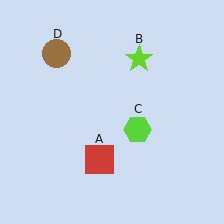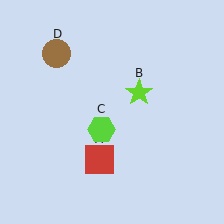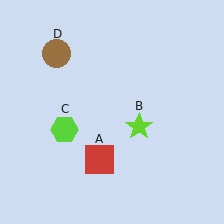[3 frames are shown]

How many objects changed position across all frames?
2 objects changed position: lime star (object B), lime hexagon (object C).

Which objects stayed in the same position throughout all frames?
Red square (object A) and brown circle (object D) remained stationary.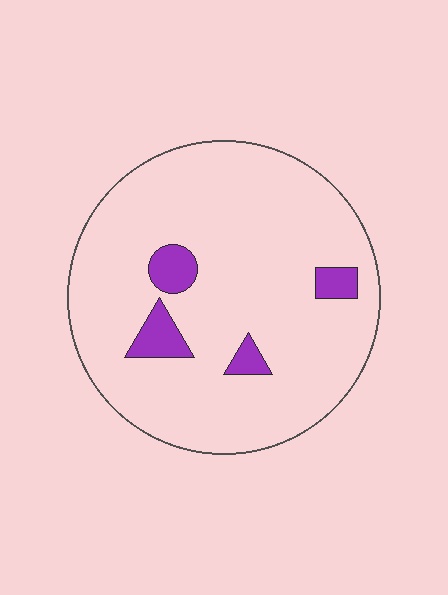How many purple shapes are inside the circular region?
4.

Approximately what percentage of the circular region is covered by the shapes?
Approximately 10%.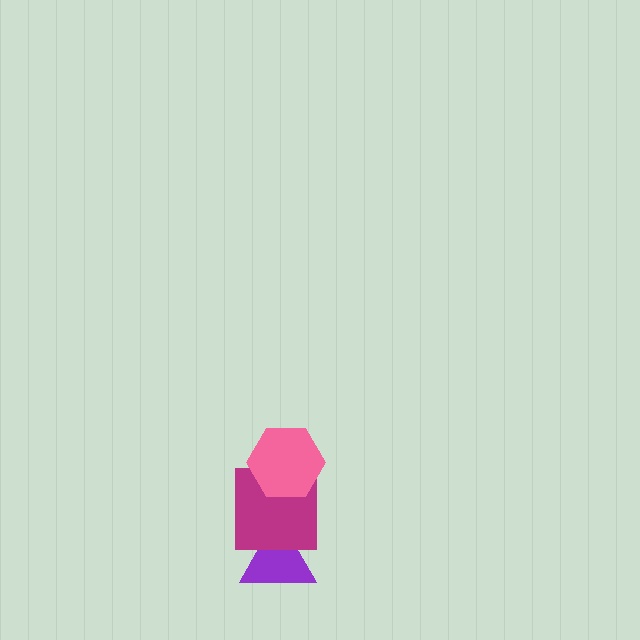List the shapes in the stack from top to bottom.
From top to bottom: the pink hexagon, the magenta square, the purple triangle.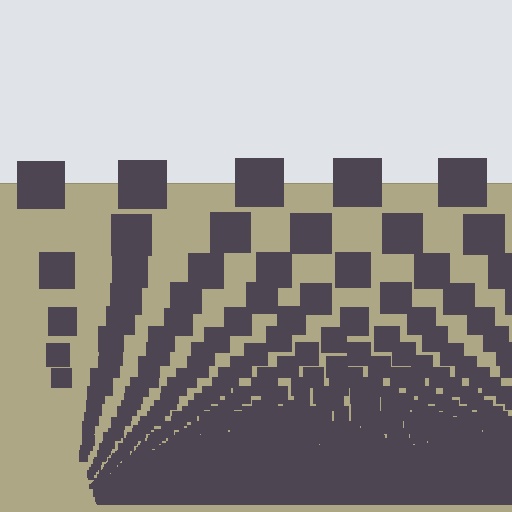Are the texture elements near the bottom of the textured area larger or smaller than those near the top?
Smaller. The gradient is inverted — elements near the bottom are smaller and denser.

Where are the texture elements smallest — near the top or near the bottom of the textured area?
Near the bottom.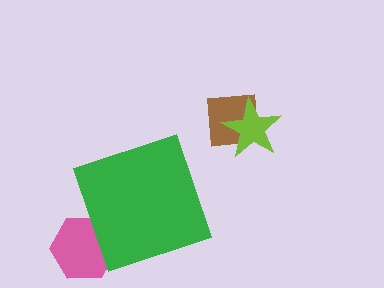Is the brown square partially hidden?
No, the brown square is fully visible.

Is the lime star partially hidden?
No, the lime star is fully visible.